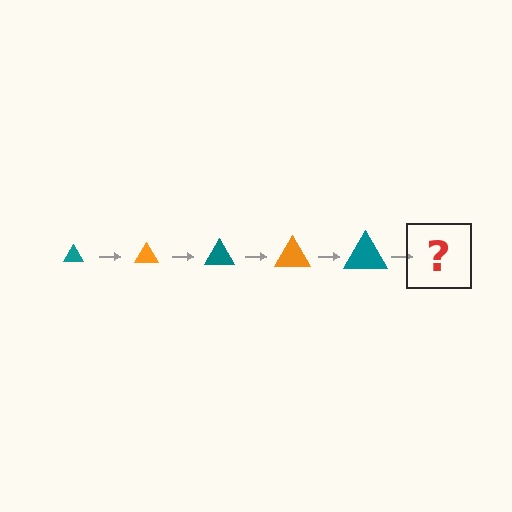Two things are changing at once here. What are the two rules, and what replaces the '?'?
The two rules are that the triangle grows larger each step and the color cycles through teal and orange. The '?' should be an orange triangle, larger than the previous one.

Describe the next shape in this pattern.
It should be an orange triangle, larger than the previous one.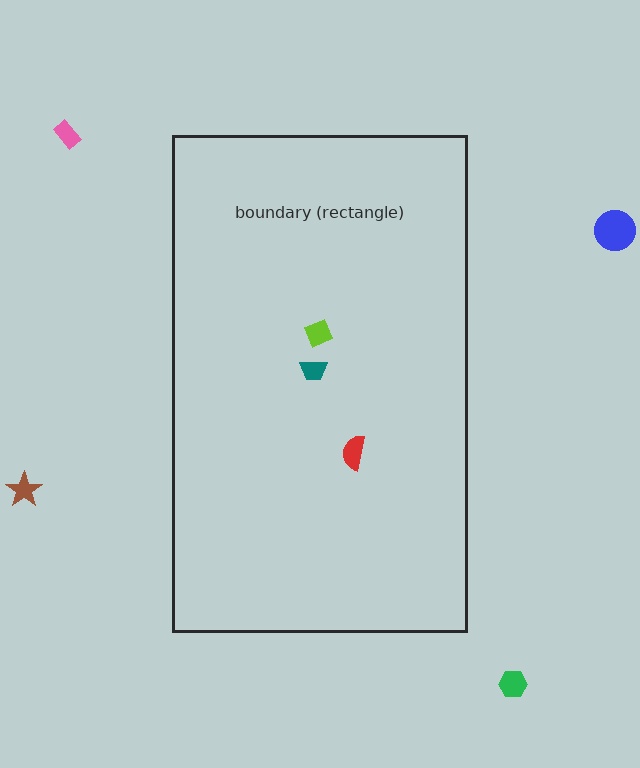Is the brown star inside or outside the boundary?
Outside.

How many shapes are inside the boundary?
3 inside, 4 outside.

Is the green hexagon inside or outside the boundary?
Outside.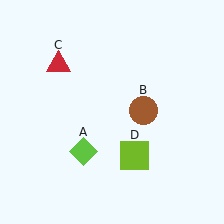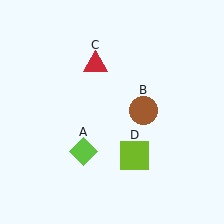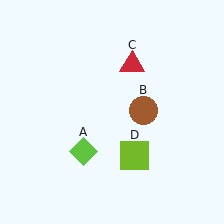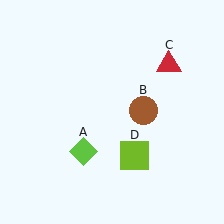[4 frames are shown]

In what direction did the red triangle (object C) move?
The red triangle (object C) moved right.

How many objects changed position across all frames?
1 object changed position: red triangle (object C).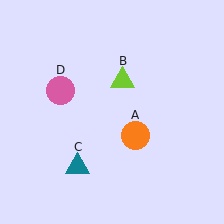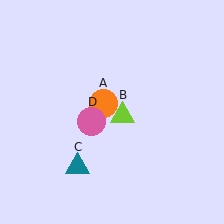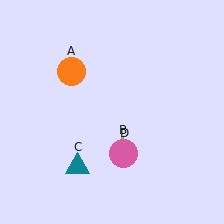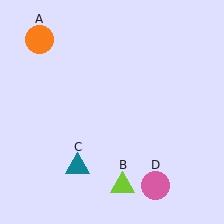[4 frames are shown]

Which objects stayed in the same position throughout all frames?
Teal triangle (object C) remained stationary.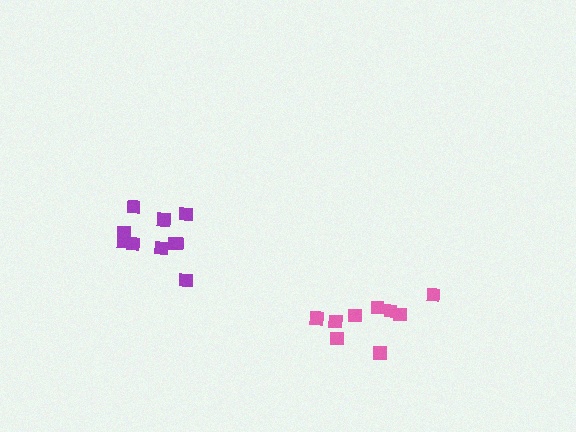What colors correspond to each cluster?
The clusters are colored: pink, purple.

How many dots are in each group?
Group 1: 9 dots, Group 2: 10 dots (19 total).